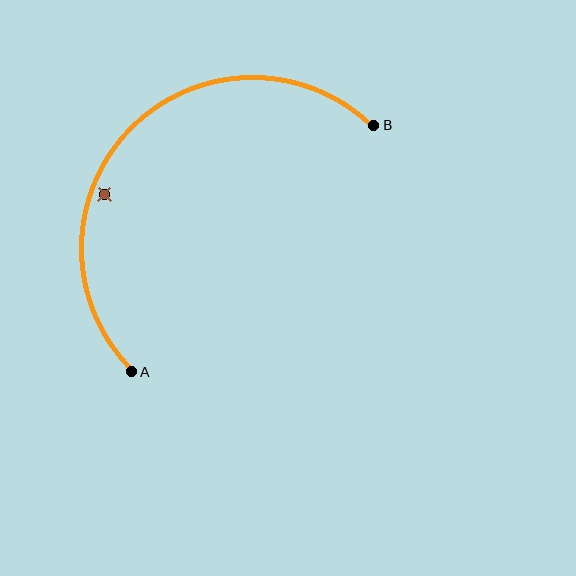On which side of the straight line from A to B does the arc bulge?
The arc bulges above and to the left of the straight line connecting A and B.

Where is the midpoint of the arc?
The arc midpoint is the point on the curve farthest from the straight line joining A and B. It sits above and to the left of that line.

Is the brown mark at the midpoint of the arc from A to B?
No — the brown mark does not lie on the arc at all. It sits slightly inside the curve.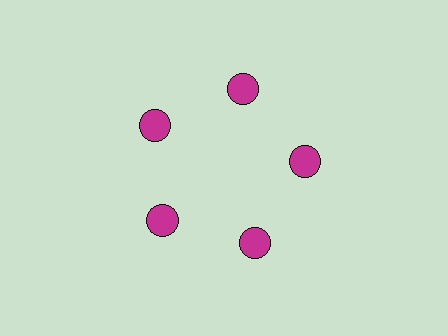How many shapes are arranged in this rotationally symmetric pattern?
There are 5 shapes, arranged in 5 groups of 1.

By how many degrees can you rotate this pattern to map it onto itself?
The pattern maps onto itself every 72 degrees of rotation.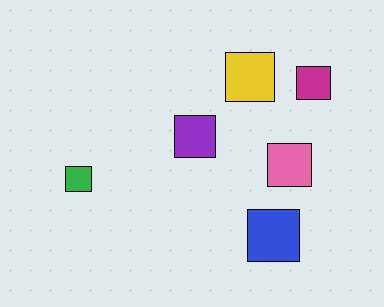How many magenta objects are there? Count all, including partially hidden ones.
There is 1 magenta object.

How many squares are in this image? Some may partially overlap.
There are 6 squares.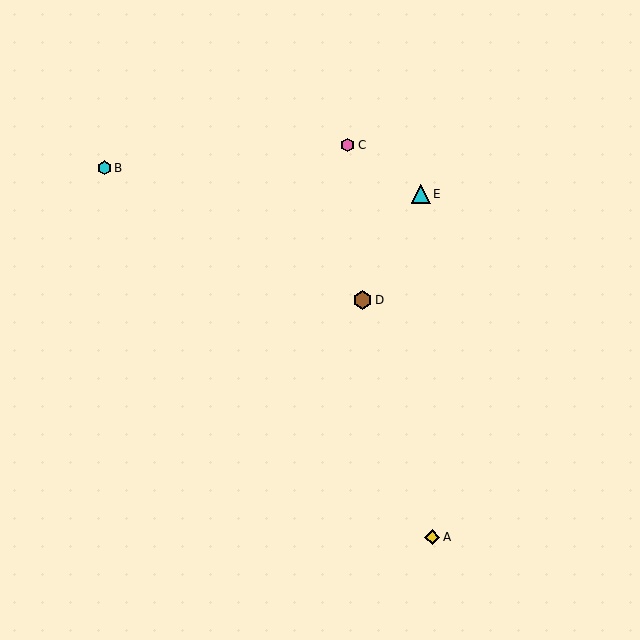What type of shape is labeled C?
Shape C is a pink hexagon.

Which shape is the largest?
The cyan triangle (labeled E) is the largest.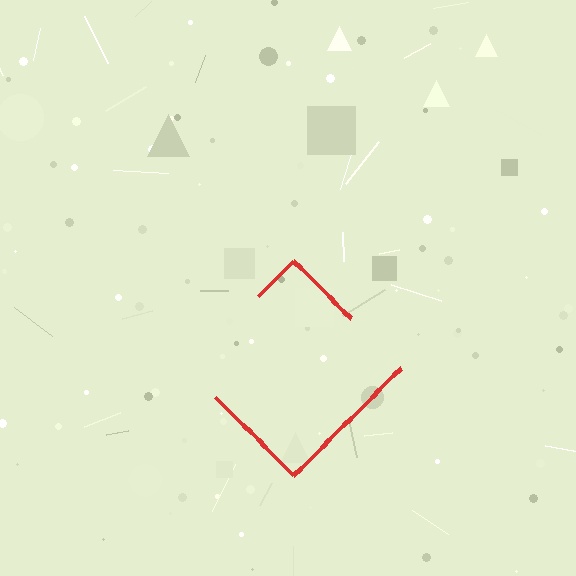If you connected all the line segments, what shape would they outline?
They would outline a diamond.